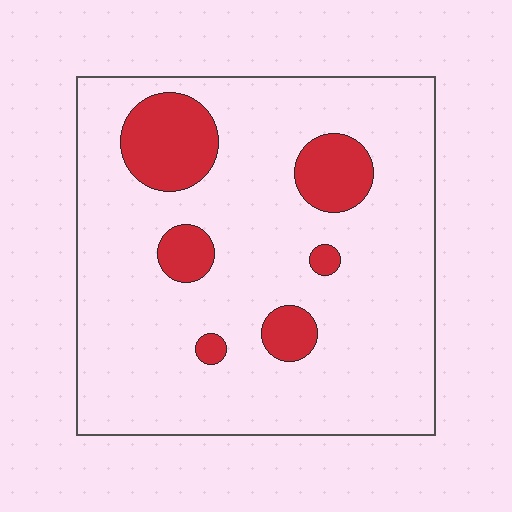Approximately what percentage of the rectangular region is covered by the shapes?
Approximately 15%.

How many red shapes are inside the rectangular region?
6.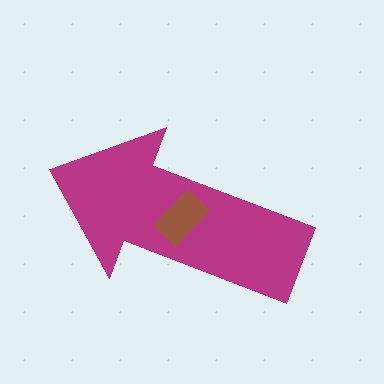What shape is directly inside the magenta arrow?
The brown rectangle.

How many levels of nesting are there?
2.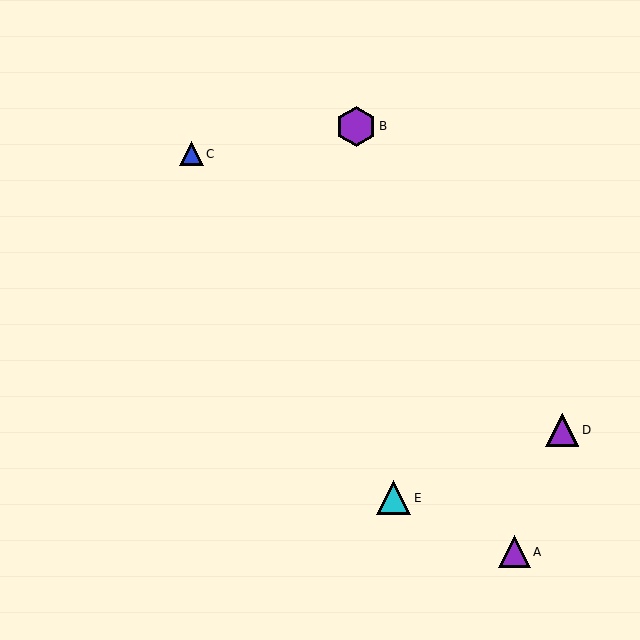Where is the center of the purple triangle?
The center of the purple triangle is at (562, 430).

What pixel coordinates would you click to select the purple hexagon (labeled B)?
Click at (356, 126) to select the purple hexagon B.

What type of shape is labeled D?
Shape D is a purple triangle.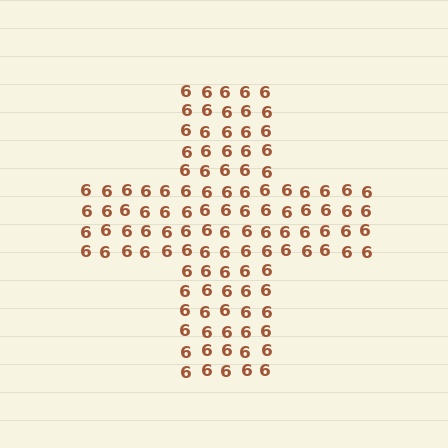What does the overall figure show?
The overall figure shows a cross.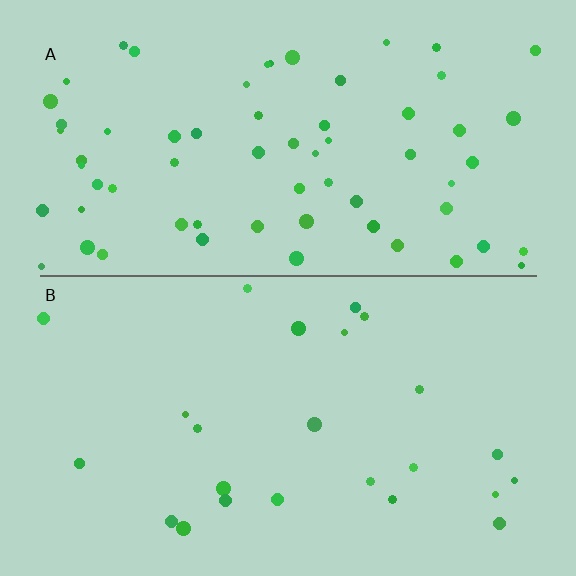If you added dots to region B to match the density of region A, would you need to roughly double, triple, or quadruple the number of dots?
Approximately triple.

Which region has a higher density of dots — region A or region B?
A (the top).